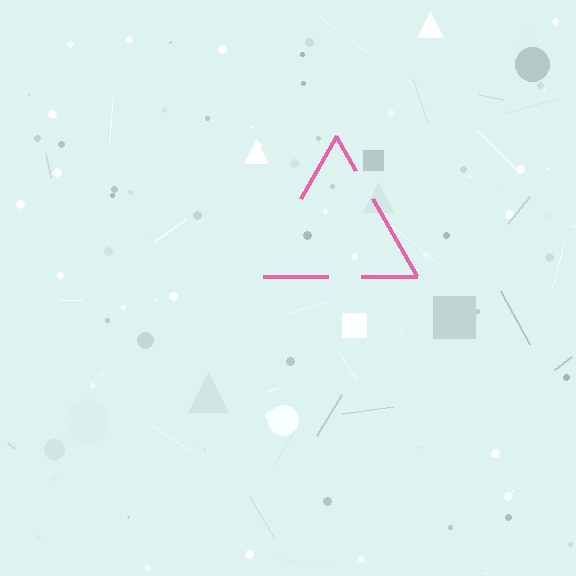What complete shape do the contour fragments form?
The contour fragments form a triangle.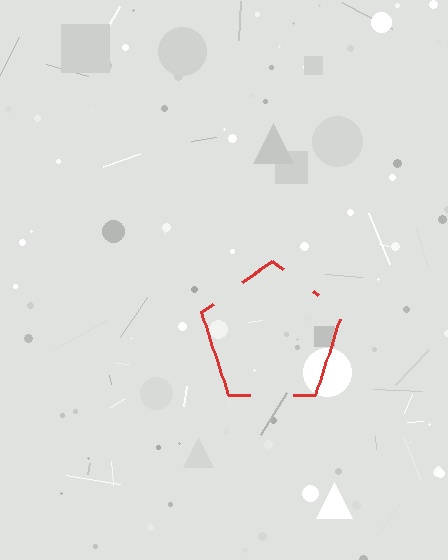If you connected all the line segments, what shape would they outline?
They would outline a pentagon.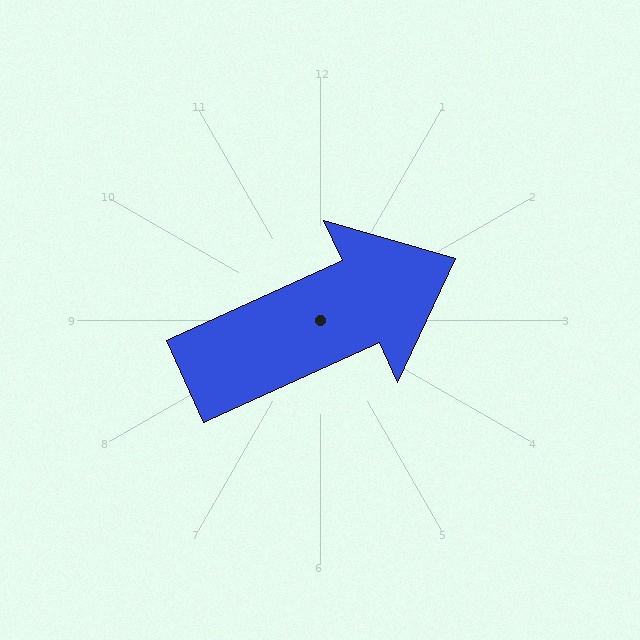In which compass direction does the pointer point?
Northeast.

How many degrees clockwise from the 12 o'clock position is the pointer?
Approximately 66 degrees.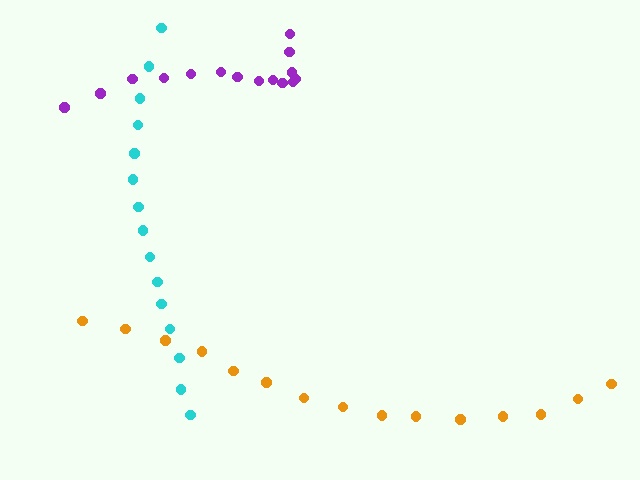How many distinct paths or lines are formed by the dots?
There are 3 distinct paths.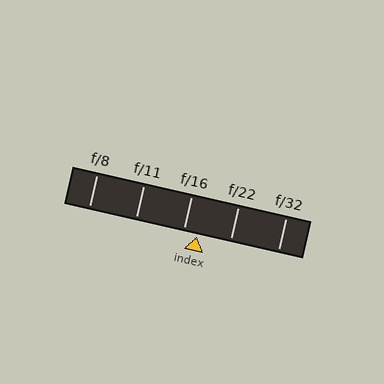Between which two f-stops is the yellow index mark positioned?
The index mark is between f/16 and f/22.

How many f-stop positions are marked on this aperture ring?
There are 5 f-stop positions marked.